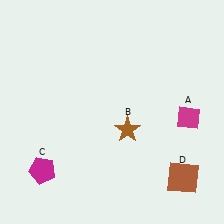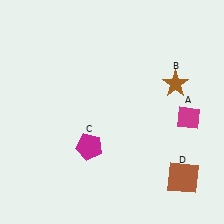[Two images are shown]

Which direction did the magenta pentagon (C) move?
The magenta pentagon (C) moved right.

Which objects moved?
The objects that moved are: the brown star (B), the magenta pentagon (C).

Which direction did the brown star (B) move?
The brown star (B) moved right.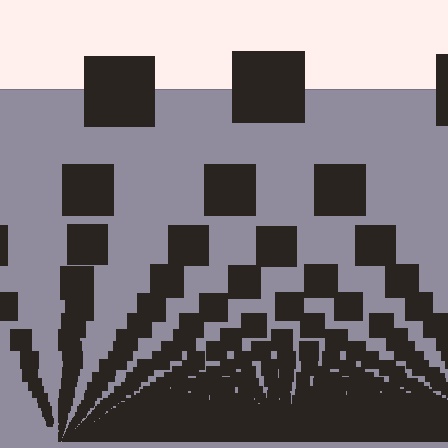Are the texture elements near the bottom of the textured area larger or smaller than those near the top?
Smaller. The gradient is inverted — elements near the bottom are smaller and denser.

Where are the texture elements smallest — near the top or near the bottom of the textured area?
Near the bottom.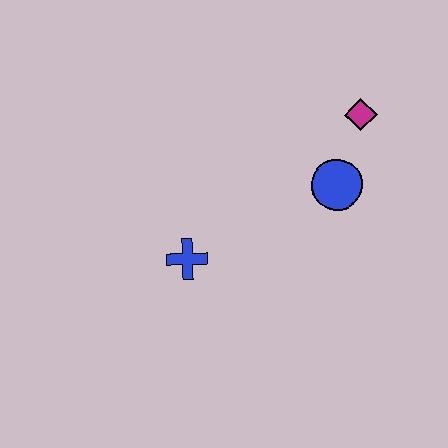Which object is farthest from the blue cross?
The magenta diamond is farthest from the blue cross.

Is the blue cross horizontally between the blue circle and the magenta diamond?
No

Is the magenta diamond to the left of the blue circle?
No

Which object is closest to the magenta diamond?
The blue circle is closest to the magenta diamond.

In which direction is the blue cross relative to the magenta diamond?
The blue cross is to the left of the magenta diamond.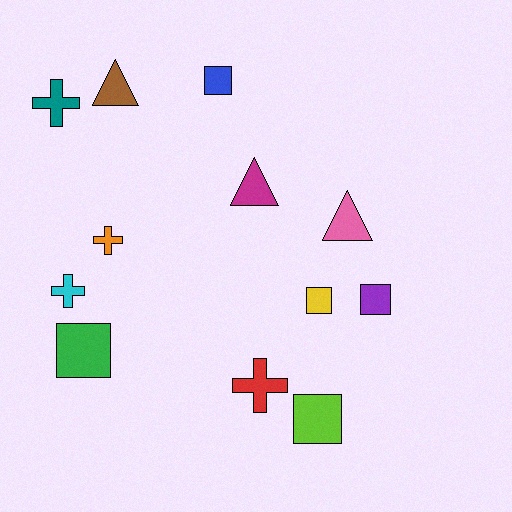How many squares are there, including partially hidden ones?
There are 5 squares.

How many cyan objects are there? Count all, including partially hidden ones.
There is 1 cyan object.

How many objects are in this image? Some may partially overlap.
There are 12 objects.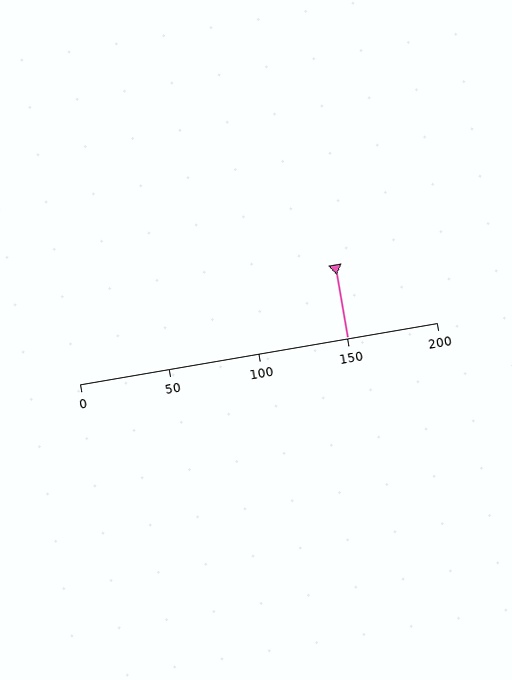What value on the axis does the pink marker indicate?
The marker indicates approximately 150.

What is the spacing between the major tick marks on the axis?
The major ticks are spaced 50 apart.